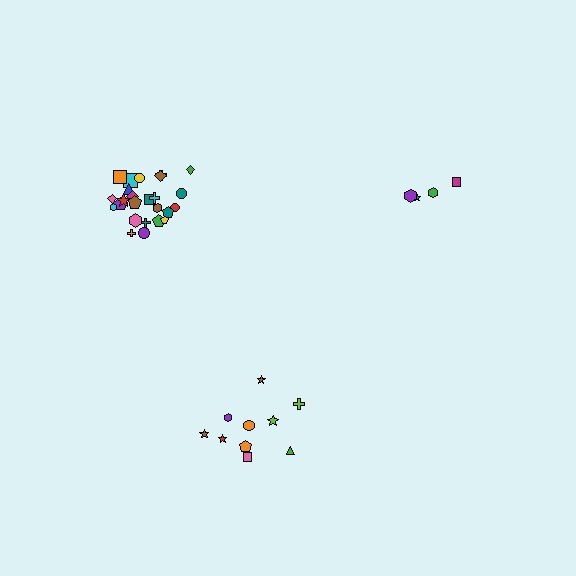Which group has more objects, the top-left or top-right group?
The top-left group.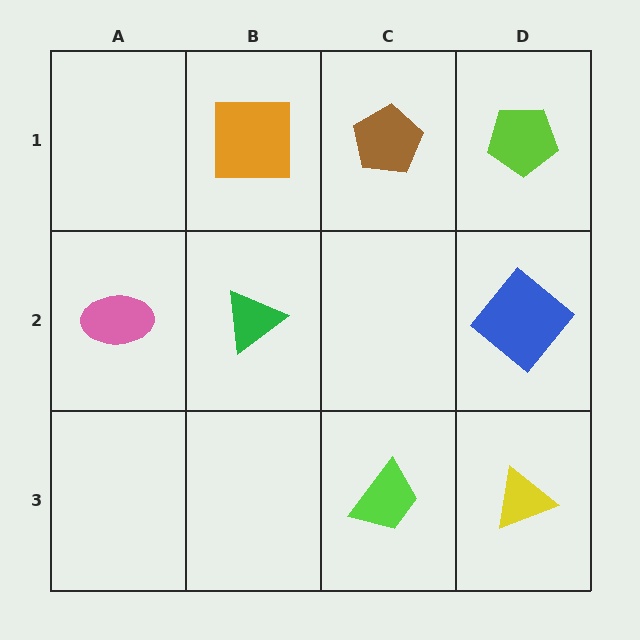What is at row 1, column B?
An orange square.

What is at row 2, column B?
A green triangle.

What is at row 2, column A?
A pink ellipse.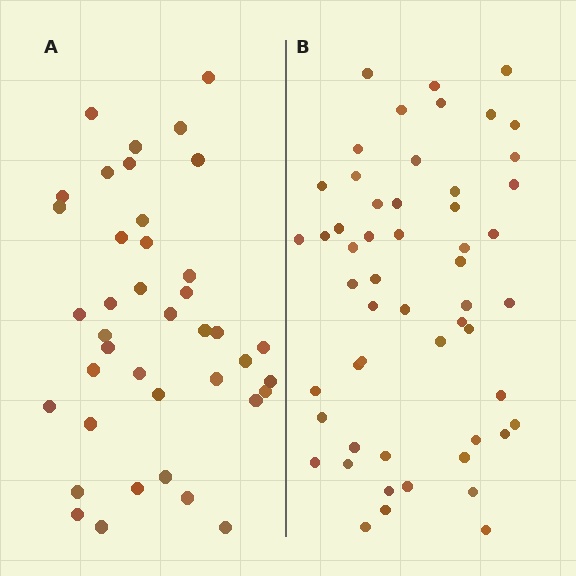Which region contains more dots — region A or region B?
Region B (the right region) has more dots.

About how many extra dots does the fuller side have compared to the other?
Region B has approximately 15 more dots than region A.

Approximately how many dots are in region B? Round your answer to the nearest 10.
About 50 dots. (The exact count is 54, which rounds to 50.)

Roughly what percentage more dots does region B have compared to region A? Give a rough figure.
About 35% more.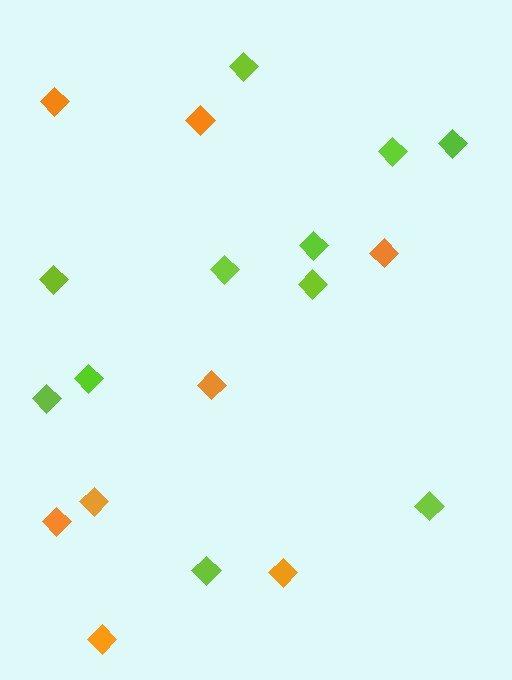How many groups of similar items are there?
There are 2 groups: one group of lime diamonds (11) and one group of orange diamonds (8).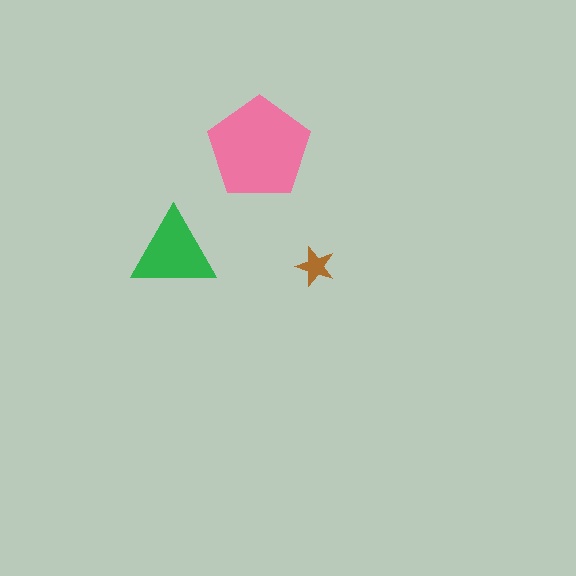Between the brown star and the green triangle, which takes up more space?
The green triangle.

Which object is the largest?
The pink pentagon.